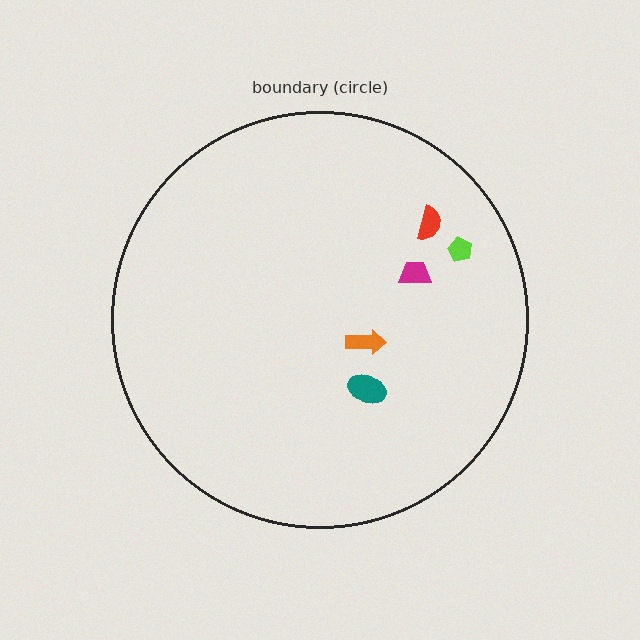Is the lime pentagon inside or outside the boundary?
Inside.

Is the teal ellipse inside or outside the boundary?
Inside.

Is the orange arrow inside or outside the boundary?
Inside.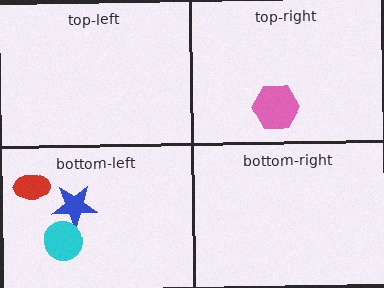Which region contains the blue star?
The bottom-left region.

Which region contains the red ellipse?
The bottom-left region.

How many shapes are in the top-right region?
1.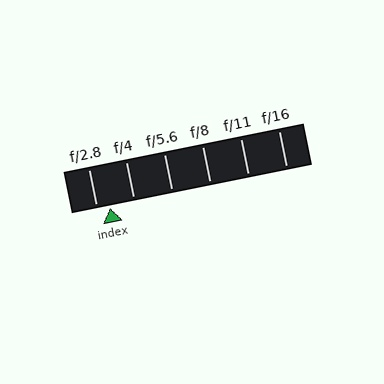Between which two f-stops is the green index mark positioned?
The index mark is between f/2.8 and f/4.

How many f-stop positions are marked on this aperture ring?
There are 6 f-stop positions marked.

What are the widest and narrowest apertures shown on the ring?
The widest aperture shown is f/2.8 and the narrowest is f/16.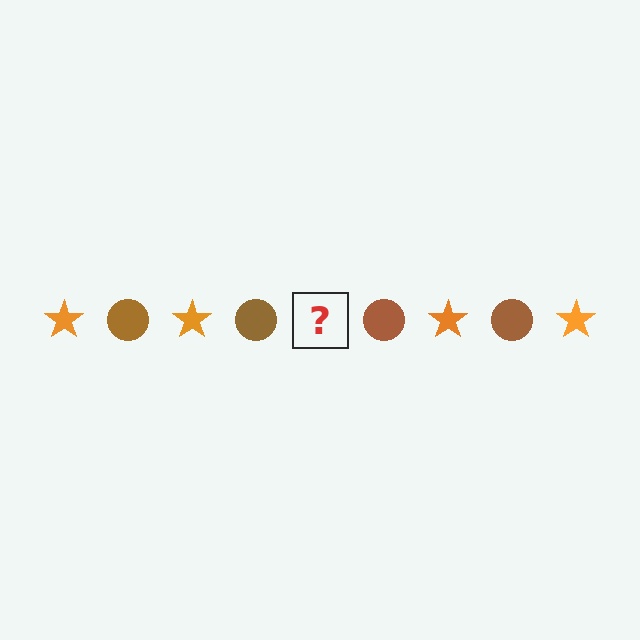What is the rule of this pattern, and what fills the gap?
The rule is that the pattern alternates between orange star and brown circle. The gap should be filled with an orange star.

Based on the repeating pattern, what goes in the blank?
The blank should be an orange star.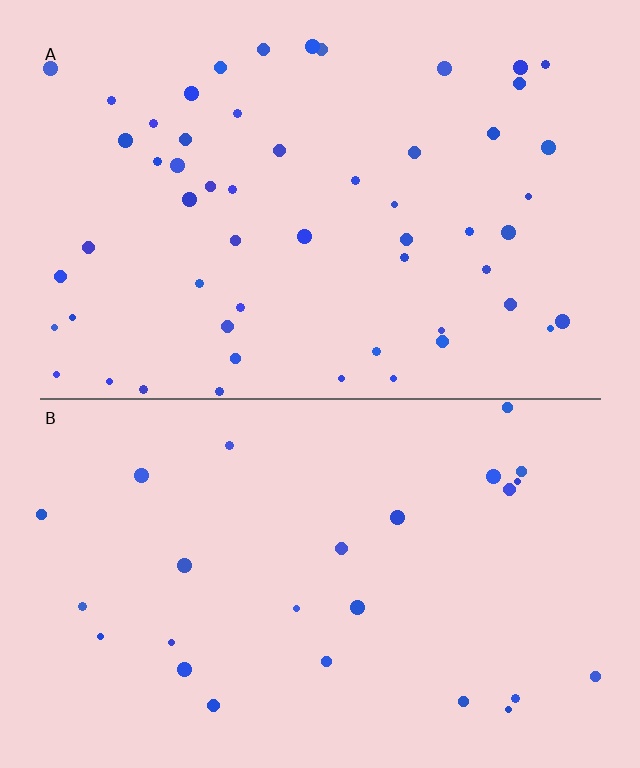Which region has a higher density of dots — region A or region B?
A (the top).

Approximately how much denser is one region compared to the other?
Approximately 2.1× — region A over region B.